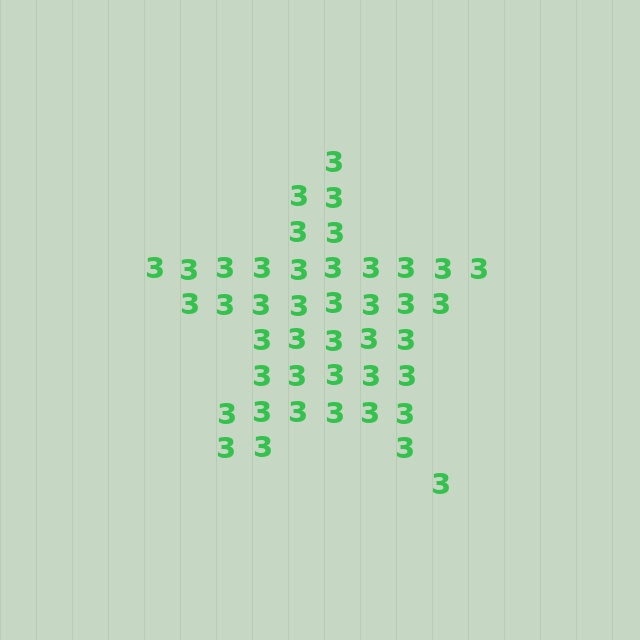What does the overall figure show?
The overall figure shows a star.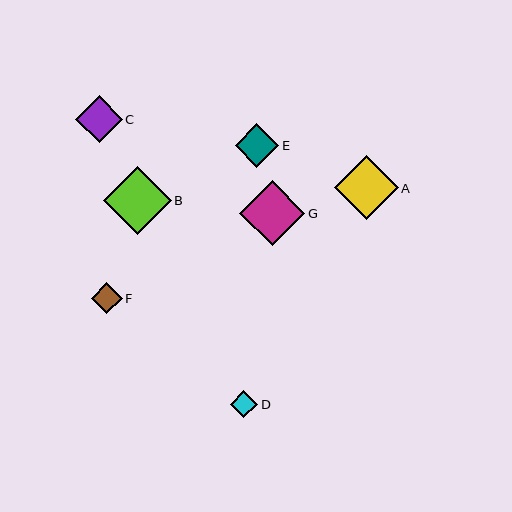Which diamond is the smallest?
Diamond D is the smallest with a size of approximately 27 pixels.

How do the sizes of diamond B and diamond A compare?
Diamond B and diamond A are approximately the same size.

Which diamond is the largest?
Diamond B is the largest with a size of approximately 68 pixels.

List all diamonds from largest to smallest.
From largest to smallest: B, G, A, C, E, F, D.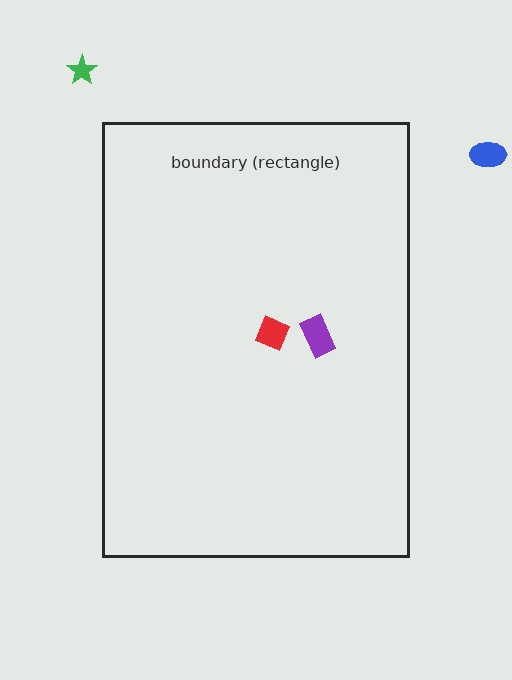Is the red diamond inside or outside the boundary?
Inside.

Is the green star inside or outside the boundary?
Outside.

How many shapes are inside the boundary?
2 inside, 2 outside.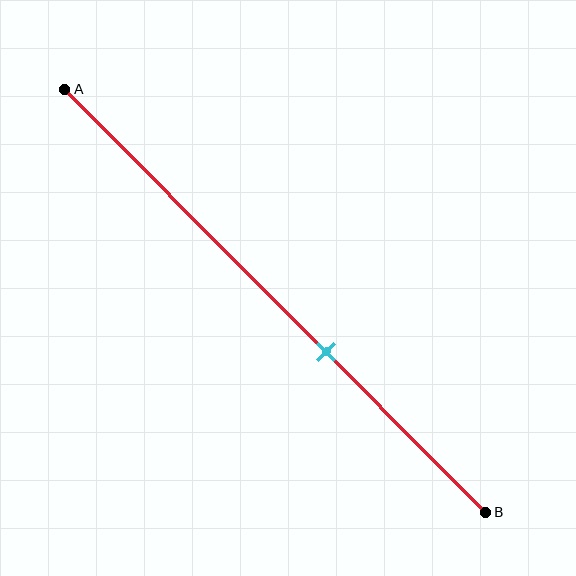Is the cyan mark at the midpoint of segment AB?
No, the mark is at about 60% from A, not at the 50% midpoint.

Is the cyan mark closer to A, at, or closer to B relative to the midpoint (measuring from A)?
The cyan mark is closer to point B than the midpoint of segment AB.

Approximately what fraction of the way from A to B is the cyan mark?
The cyan mark is approximately 60% of the way from A to B.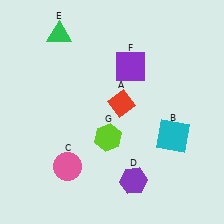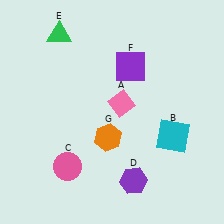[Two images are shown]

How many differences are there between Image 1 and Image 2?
There are 2 differences between the two images.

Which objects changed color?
A changed from red to pink. G changed from lime to orange.